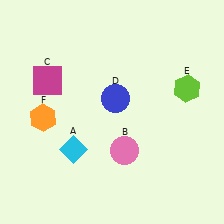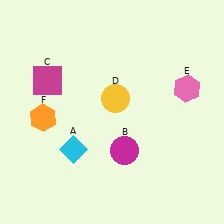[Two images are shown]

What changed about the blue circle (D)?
In Image 1, D is blue. In Image 2, it changed to yellow.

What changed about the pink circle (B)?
In Image 1, B is pink. In Image 2, it changed to magenta.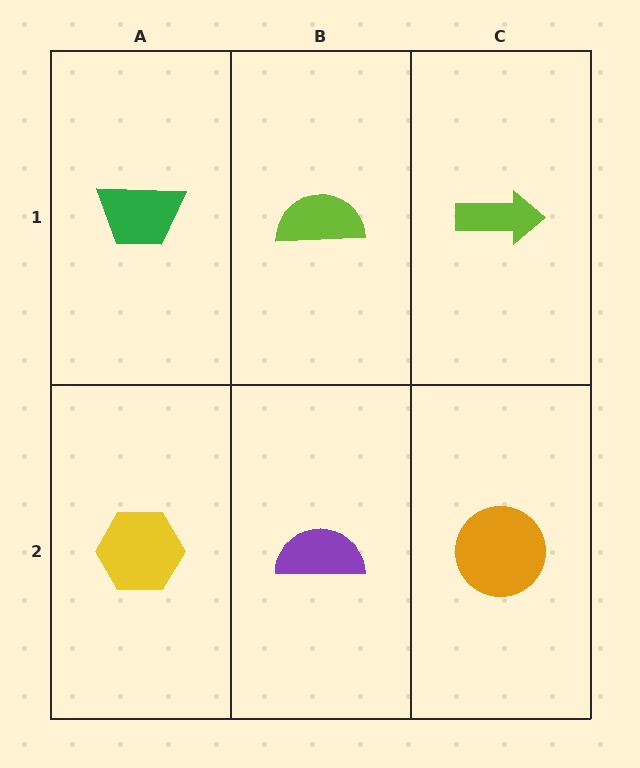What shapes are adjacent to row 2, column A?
A green trapezoid (row 1, column A), a purple semicircle (row 2, column B).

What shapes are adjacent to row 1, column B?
A purple semicircle (row 2, column B), a green trapezoid (row 1, column A), a lime arrow (row 1, column C).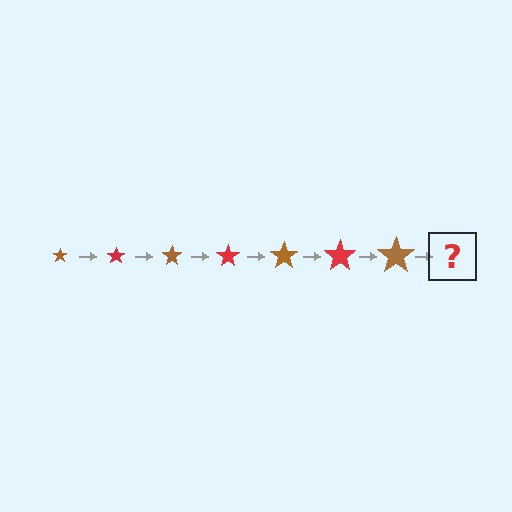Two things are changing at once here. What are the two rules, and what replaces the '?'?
The two rules are that the star grows larger each step and the color cycles through brown and red. The '?' should be a red star, larger than the previous one.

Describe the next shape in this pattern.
It should be a red star, larger than the previous one.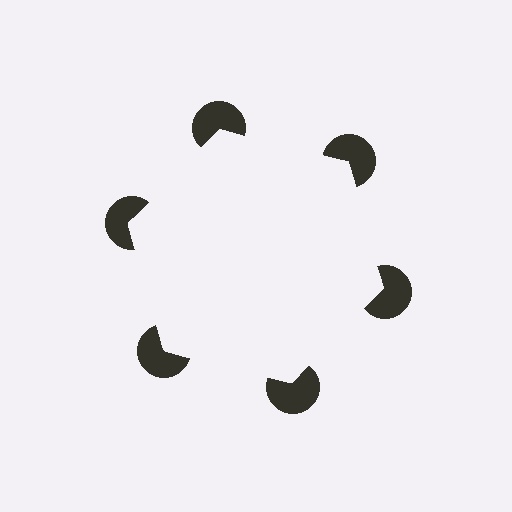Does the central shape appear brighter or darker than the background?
It typically appears slightly brighter than the background, even though no actual brightness change is drawn.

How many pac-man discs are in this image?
There are 6 — one at each vertex of the illusory hexagon.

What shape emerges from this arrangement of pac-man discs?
An illusory hexagon — its edges are inferred from the aligned wedge cuts in the pac-man discs, not physically drawn.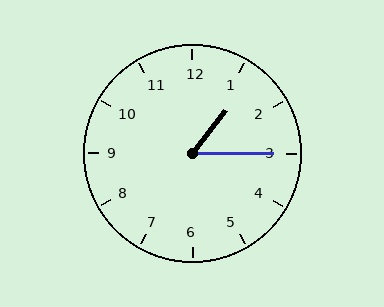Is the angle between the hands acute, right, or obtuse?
It is acute.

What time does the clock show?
1:15.